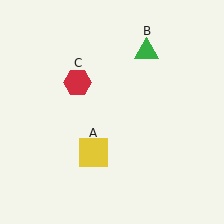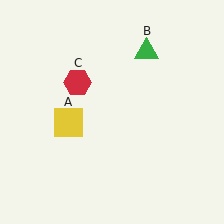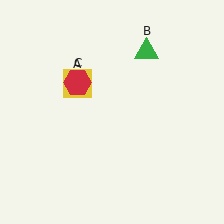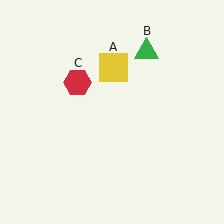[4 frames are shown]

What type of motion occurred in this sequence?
The yellow square (object A) rotated clockwise around the center of the scene.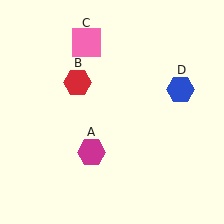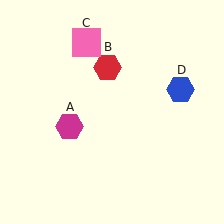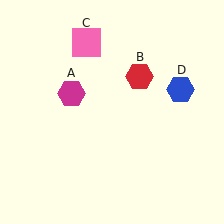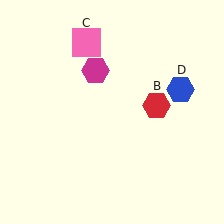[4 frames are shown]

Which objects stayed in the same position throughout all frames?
Pink square (object C) and blue hexagon (object D) remained stationary.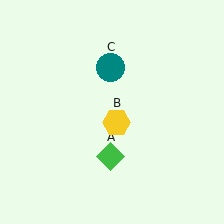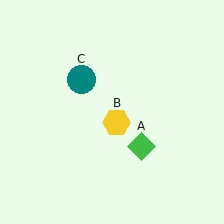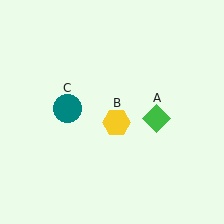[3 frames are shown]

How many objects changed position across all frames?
2 objects changed position: green diamond (object A), teal circle (object C).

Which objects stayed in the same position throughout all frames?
Yellow hexagon (object B) remained stationary.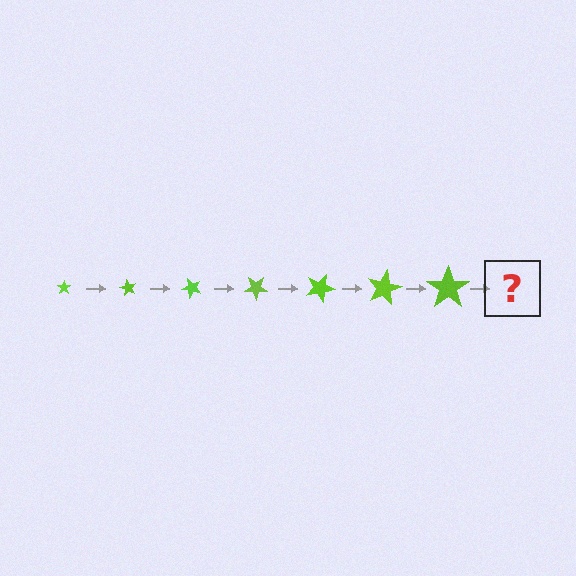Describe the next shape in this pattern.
It should be a star, larger than the previous one and rotated 420 degrees from the start.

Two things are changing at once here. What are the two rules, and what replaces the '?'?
The two rules are that the star grows larger each step and it rotates 60 degrees each step. The '?' should be a star, larger than the previous one and rotated 420 degrees from the start.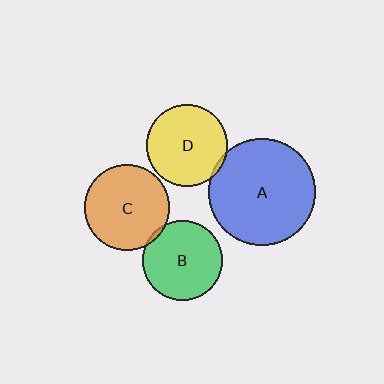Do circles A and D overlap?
Yes.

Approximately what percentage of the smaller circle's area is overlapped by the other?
Approximately 5%.